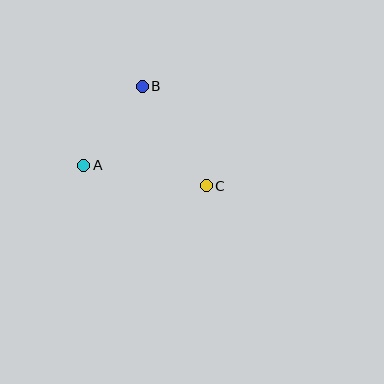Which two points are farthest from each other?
Points A and C are farthest from each other.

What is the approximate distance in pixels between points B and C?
The distance between B and C is approximately 118 pixels.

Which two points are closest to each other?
Points A and B are closest to each other.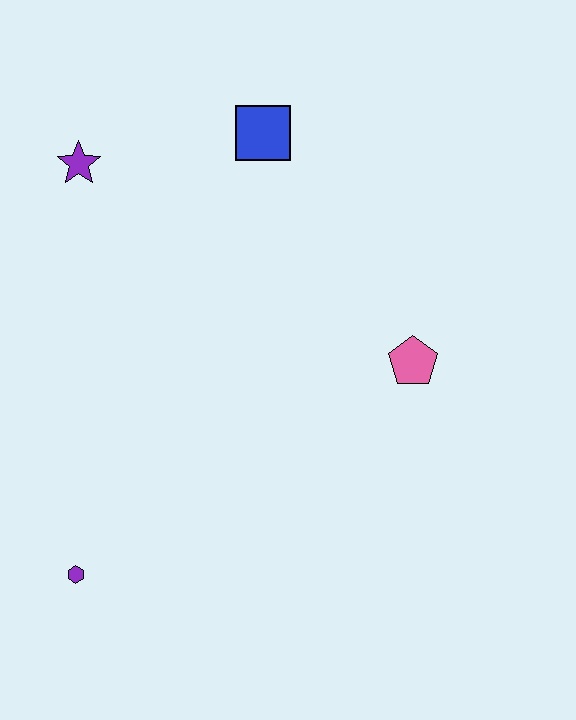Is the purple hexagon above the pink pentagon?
No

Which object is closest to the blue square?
The purple star is closest to the blue square.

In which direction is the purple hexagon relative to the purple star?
The purple hexagon is below the purple star.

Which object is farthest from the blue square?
The purple hexagon is farthest from the blue square.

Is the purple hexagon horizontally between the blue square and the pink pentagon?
No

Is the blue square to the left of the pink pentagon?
Yes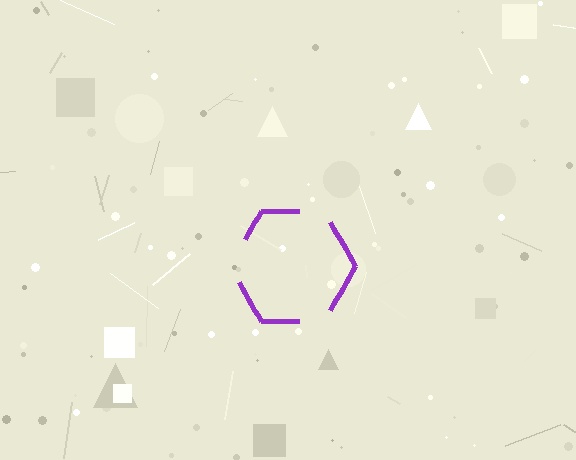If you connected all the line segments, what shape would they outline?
They would outline a hexagon.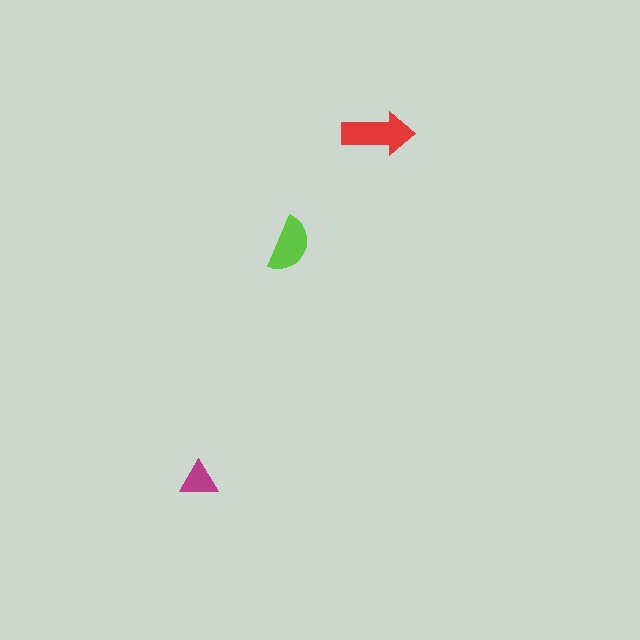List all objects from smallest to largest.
The magenta triangle, the lime semicircle, the red arrow.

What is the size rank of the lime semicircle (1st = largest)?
2nd.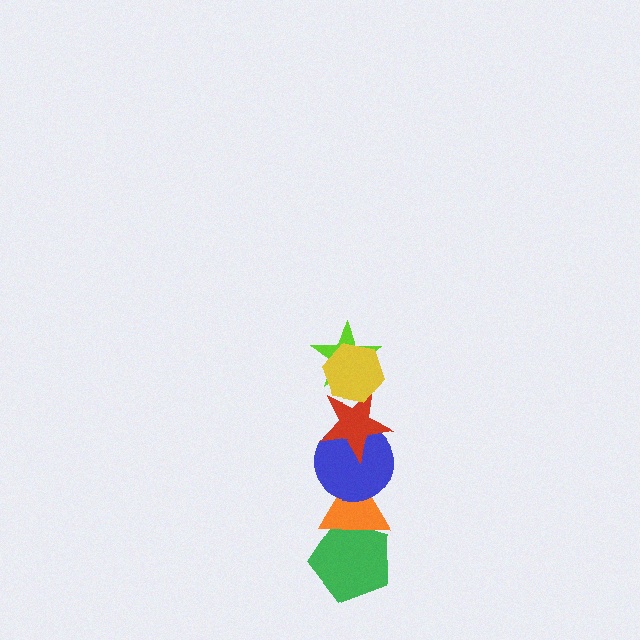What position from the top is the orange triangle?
The orange triangle is 5th from the top.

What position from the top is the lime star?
The lime star is 2nd from the top.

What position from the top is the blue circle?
The blue circle is 4th from the top.